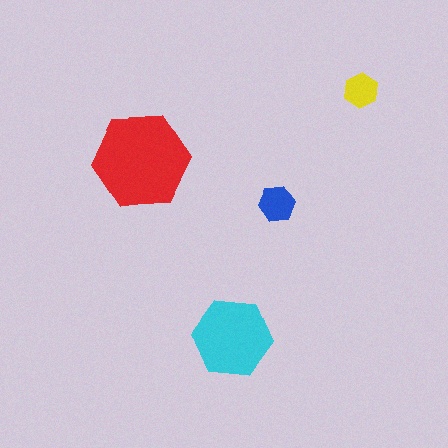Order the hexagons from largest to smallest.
the red one, the cyan one, the blue one, the yellow one.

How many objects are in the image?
There are 4 objects in the image.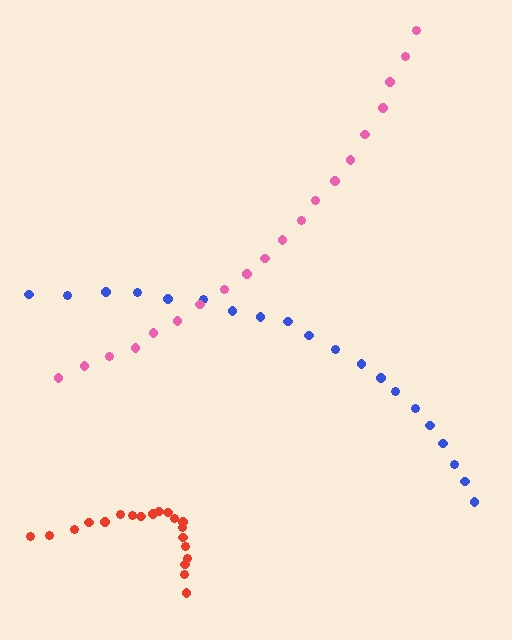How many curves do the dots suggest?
There are 3 distinct paths.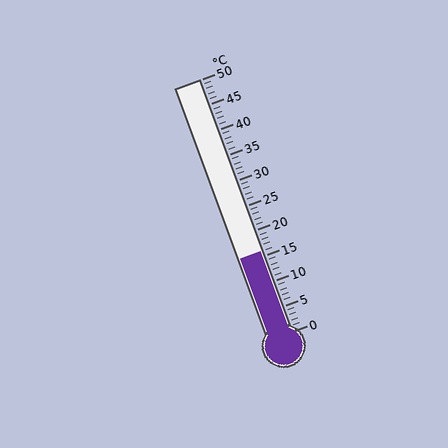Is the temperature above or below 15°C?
The temperature is above 15°C.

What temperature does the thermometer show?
The thermometer shows approximately 16°C.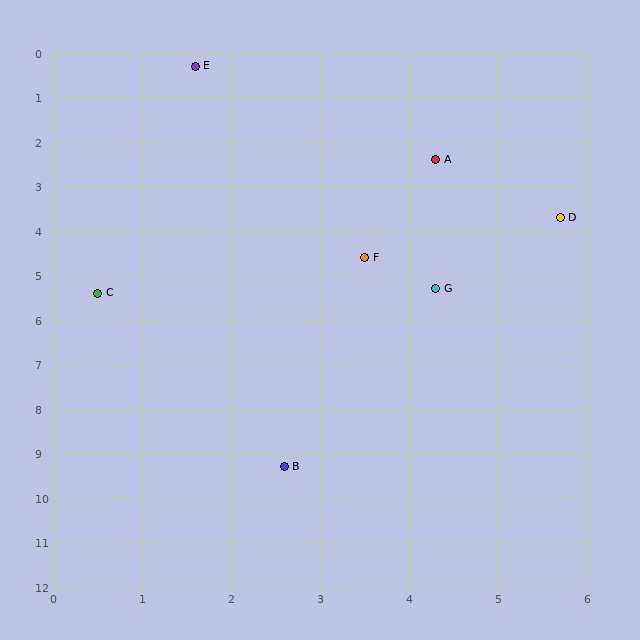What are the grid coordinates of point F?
Point F is at approximately (3.5, 4.6).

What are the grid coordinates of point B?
Point B is at approximately (2.6, 9.3).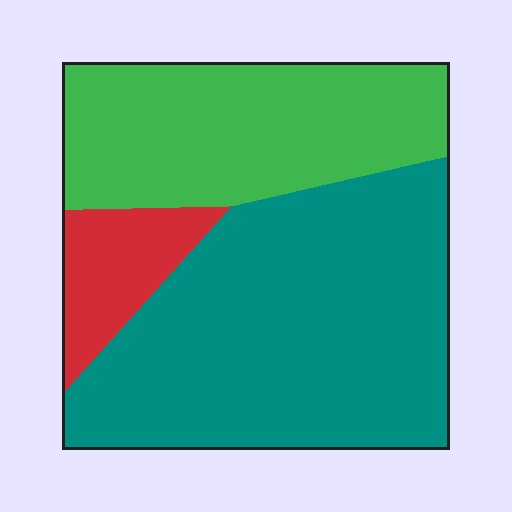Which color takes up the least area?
Red, at roughly 10%.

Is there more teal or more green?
Teal.